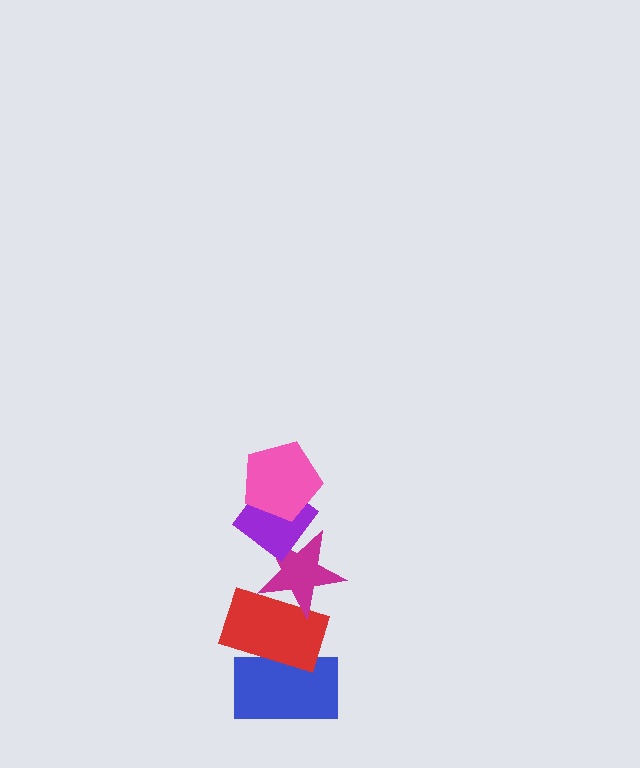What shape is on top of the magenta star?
The purple diamond is on top of the magenta star.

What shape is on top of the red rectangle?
The magenta star is on top of the red rectangle.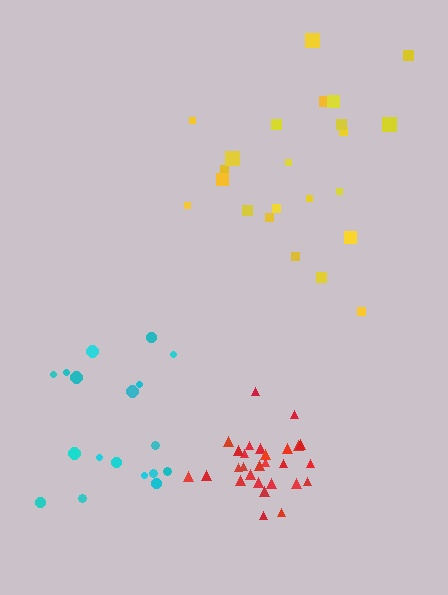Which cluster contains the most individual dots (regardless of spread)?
Red (29).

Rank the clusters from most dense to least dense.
red, cyan, yellow.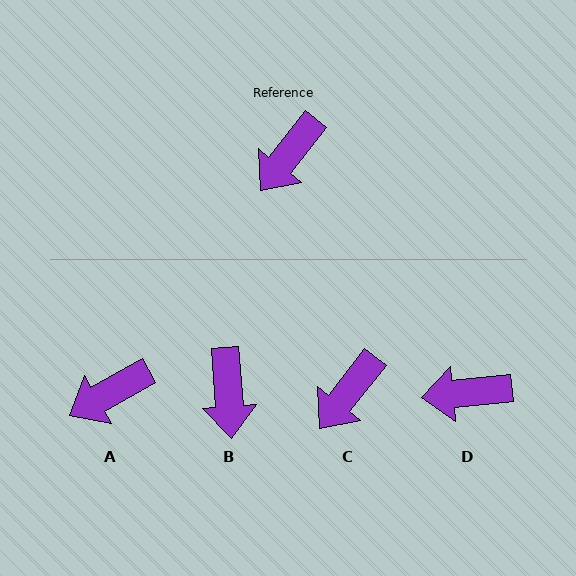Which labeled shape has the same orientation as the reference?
C.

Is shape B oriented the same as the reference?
No, it is off by about 42 degrees.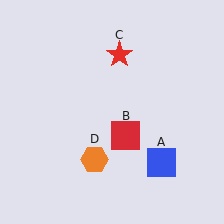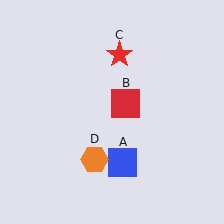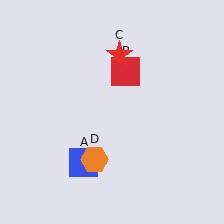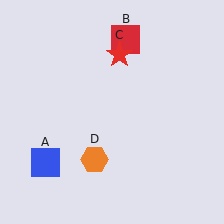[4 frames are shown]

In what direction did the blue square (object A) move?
The blue square (object A) moved left.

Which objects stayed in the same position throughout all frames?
Red star (object C) and orange hexagon (object D) remained stationary.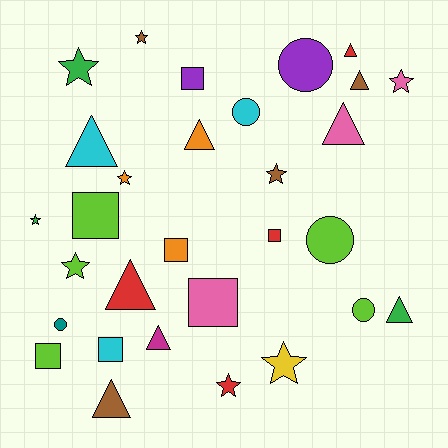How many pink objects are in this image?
There are 3 pink objects.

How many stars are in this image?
There are 9 stars.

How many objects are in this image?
There are 30 objects.